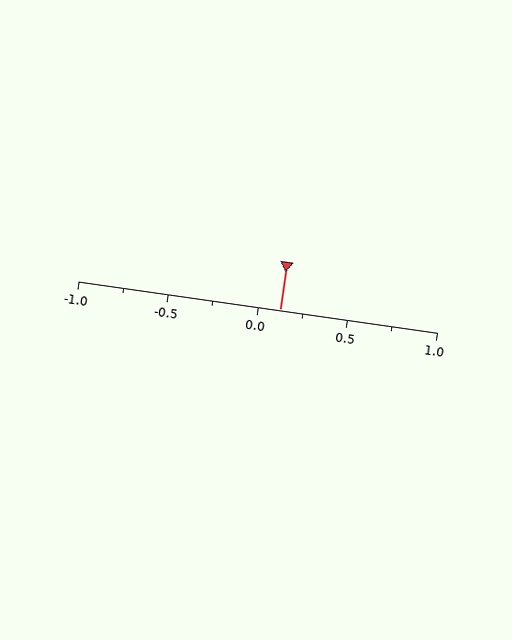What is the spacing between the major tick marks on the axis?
The major ticks are spaced 0.5 apart.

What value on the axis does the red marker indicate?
The marker indicates approximately 0.12.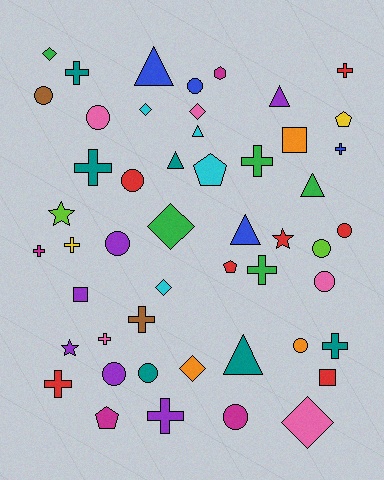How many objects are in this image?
There are 50 objects.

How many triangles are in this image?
There are 7 triangles.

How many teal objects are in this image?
There are 6 teal objects.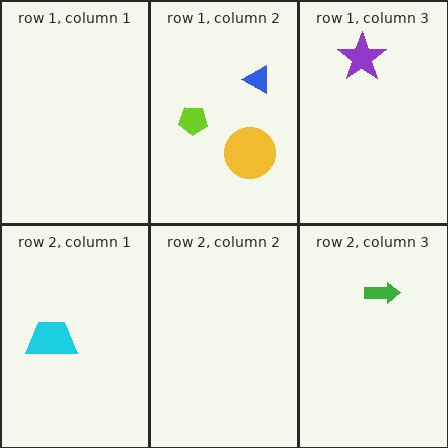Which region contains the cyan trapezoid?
The row 2, column 1 region.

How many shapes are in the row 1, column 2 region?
3.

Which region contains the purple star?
The row 1, column 3 region.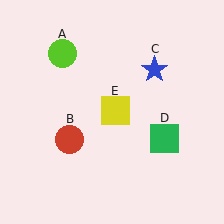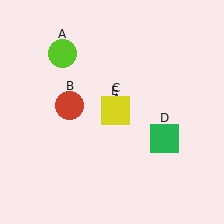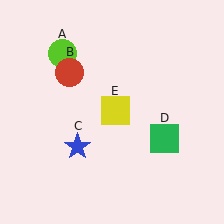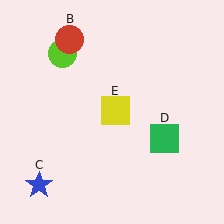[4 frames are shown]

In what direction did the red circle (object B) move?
The red circle (object B) moved up.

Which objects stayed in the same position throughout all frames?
Lime circle (object A) and green square (object D) and yellow square (object E) remained stationary.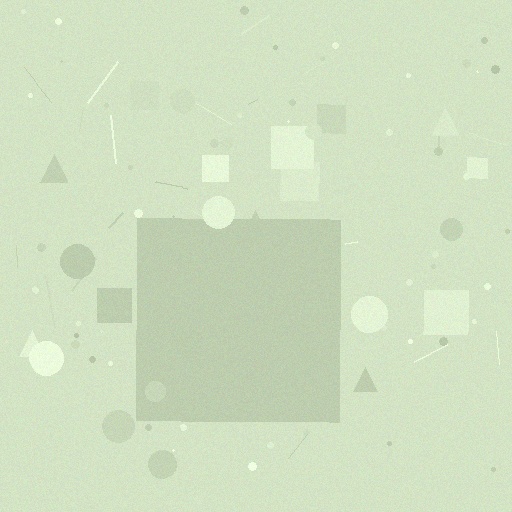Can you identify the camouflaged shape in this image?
The camouflaged shape is a square.